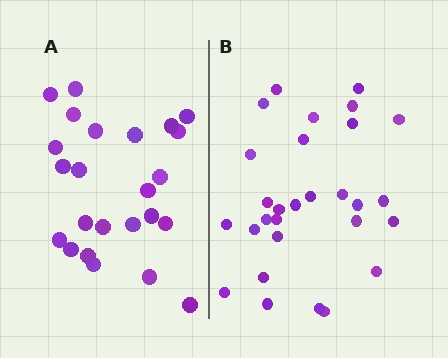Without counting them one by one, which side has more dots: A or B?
Region B (the right region) has more dots.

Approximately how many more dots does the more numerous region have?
Region B has about 5 more dots than region A.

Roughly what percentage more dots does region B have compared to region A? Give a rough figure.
About 20% more.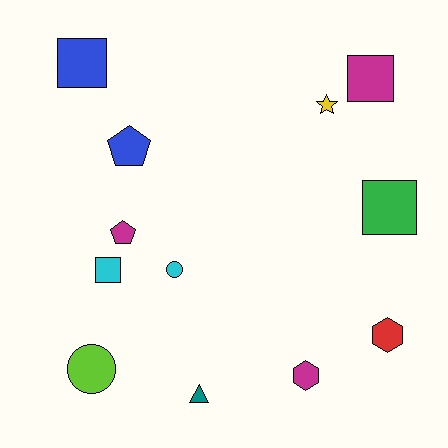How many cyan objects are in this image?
There are 2 cyan objects.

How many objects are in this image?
There are 12 objects.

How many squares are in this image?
There are 4 squares.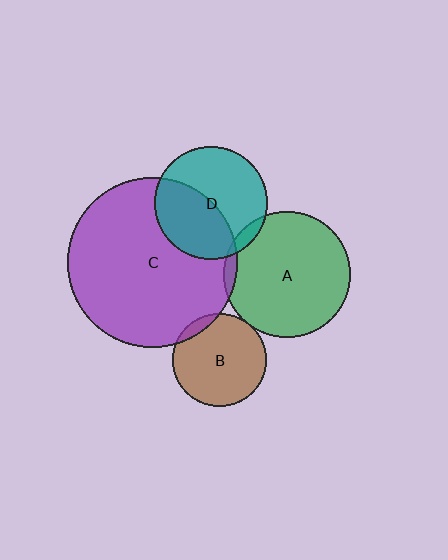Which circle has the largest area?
Circle C (purple).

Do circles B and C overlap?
Yes.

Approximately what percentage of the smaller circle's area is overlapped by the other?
Approximately 5%.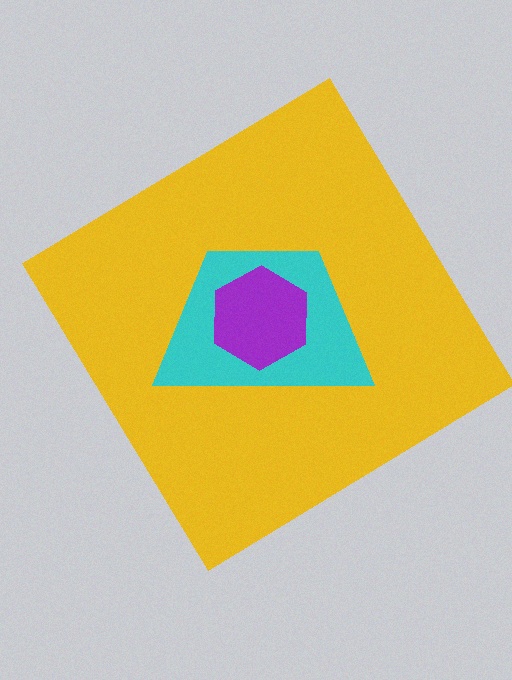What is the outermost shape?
The yellow diamond.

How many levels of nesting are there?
3.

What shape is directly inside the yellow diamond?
The cyan trapezoid.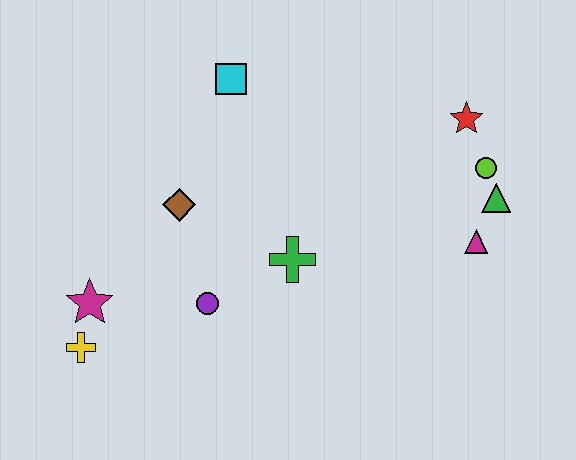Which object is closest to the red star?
The lime circle is closest to the red star.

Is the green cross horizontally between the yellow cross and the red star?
Yes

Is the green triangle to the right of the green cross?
Yes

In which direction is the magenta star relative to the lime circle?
The magenta star is to the left of the lime circle.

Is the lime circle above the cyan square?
No